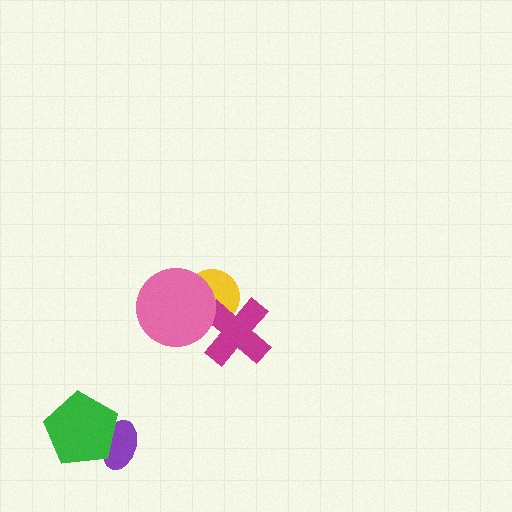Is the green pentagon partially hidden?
No, no other shape covers it.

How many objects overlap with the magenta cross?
2 objects overlap with the magenta cross.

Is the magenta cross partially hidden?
Yes, it is partially covered by another shape.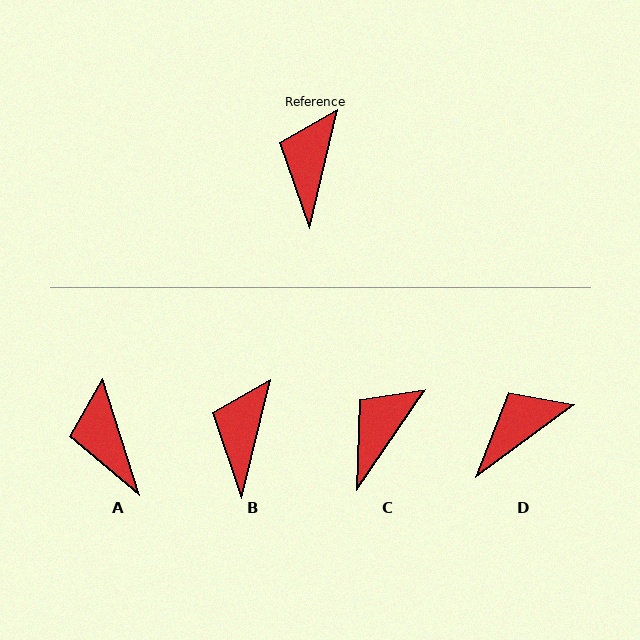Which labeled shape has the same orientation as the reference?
B.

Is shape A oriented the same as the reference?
No, it is off by about 31 degrees.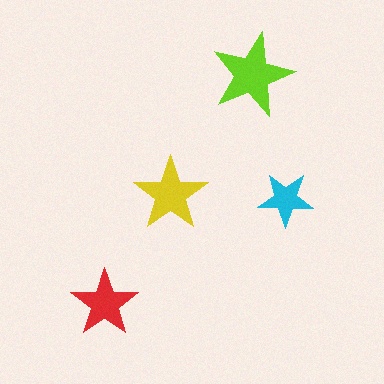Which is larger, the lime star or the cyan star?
The lime one.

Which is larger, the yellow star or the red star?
The yellow one.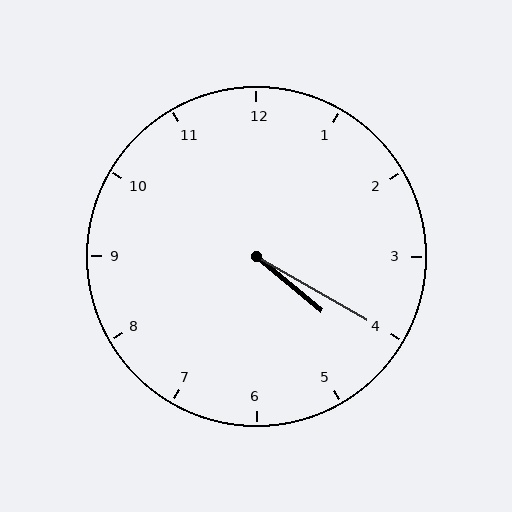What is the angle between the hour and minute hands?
Approximately 10 degrees.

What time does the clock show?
4:20.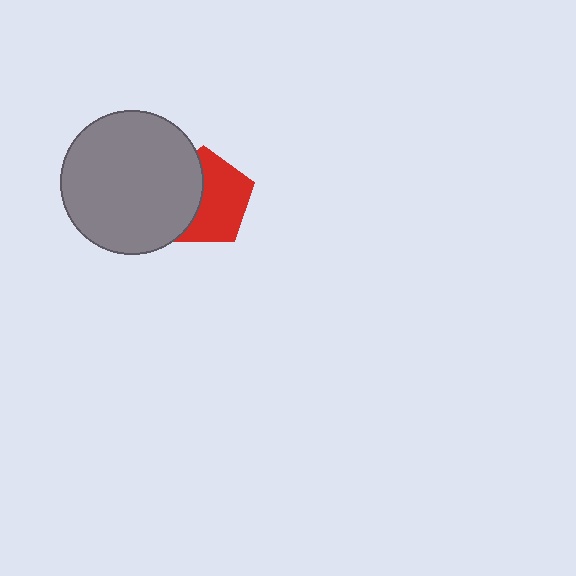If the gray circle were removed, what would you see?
You would see the complete red pentagon.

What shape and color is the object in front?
The object in front is a gray circle.